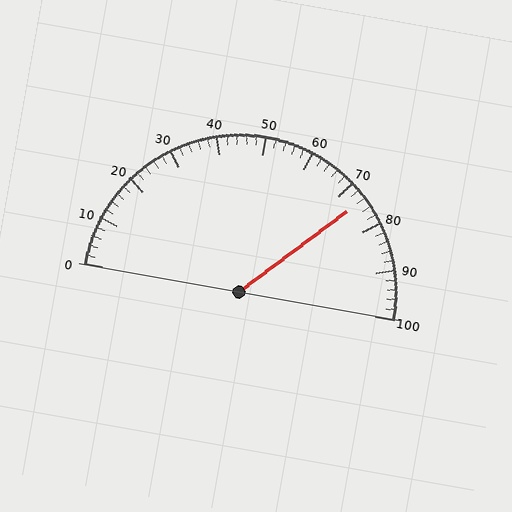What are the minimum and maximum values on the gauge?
The gauge ranges from 0 to 100.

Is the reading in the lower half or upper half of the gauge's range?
The reading is in the upper half of the range (0 to 100).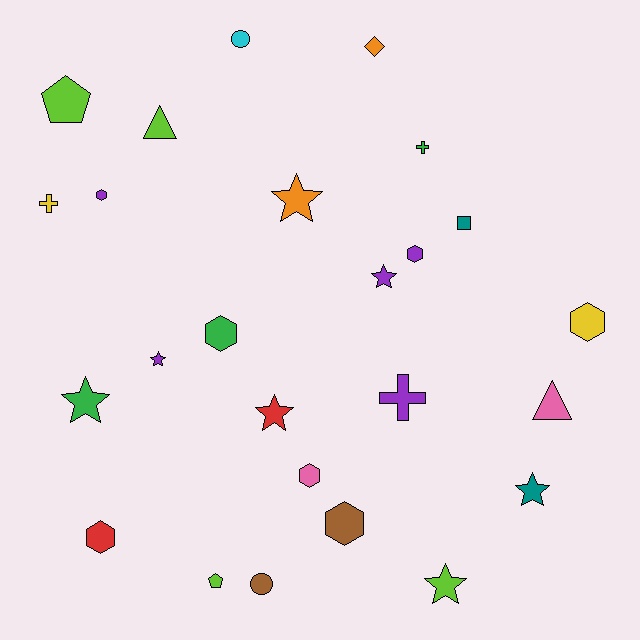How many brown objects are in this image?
There are 2 brown objects.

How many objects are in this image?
There are 25 objects.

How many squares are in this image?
There is 1 square.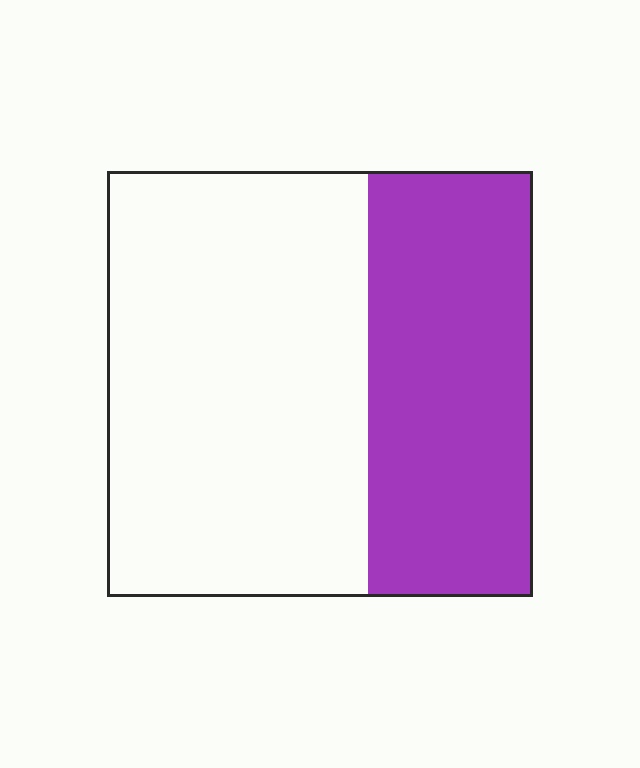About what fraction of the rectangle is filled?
About three eighths (3/8).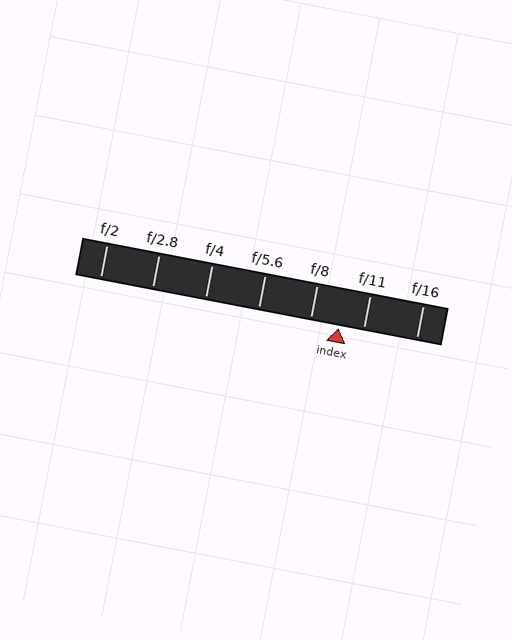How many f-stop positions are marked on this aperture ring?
There are 7 f-stop positions marked.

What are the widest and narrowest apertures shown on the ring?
The widest aperture shown is f/2 and the narrowest is f/16.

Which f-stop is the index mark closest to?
The index mark is closest to f/11.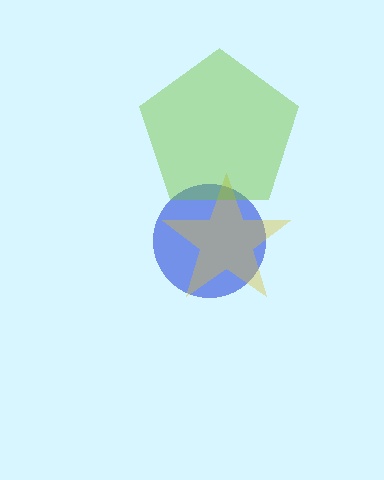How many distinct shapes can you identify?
There are 3 distinct shapes: a blue circle, a yellow star, a lime pentagon.